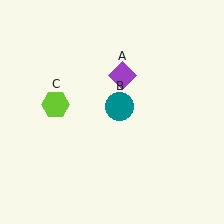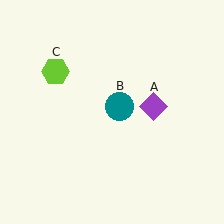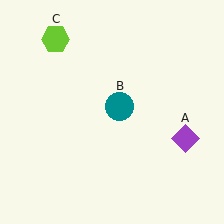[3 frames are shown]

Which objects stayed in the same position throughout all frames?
Teal circle (object B) remained stationary.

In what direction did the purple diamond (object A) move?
The purple diamond (object A) moved down and to the right.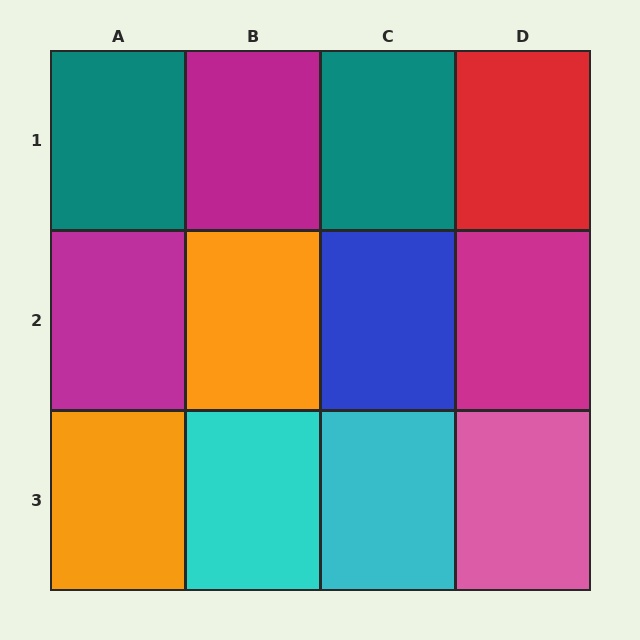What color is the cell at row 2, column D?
Magenta.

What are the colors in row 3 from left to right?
Orange, cyan, cyan, pink.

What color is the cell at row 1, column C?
Teal.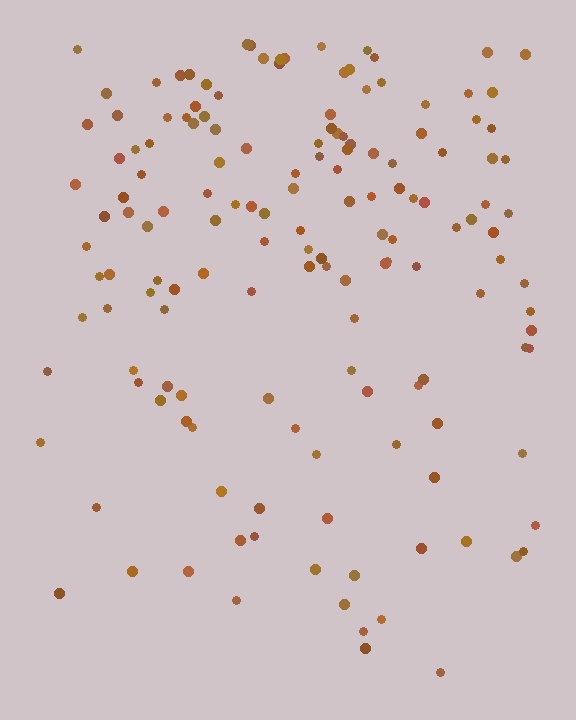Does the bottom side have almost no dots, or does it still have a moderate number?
Still a moderate number, just noticeably fewer than the top.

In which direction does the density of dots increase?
From bottom to top, with the top side densest.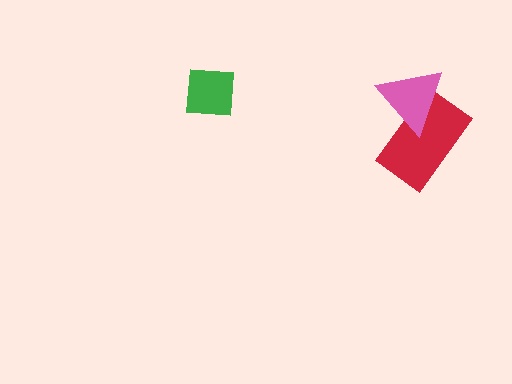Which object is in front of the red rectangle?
The pink triangle is in front of the red rectangle.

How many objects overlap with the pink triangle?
1 object overlaps with the pink triangle.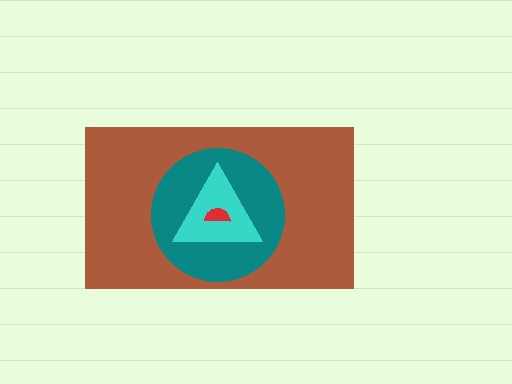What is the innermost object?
The red semicircle.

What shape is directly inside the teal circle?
The cyan triangle.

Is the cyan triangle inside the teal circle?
Yes.